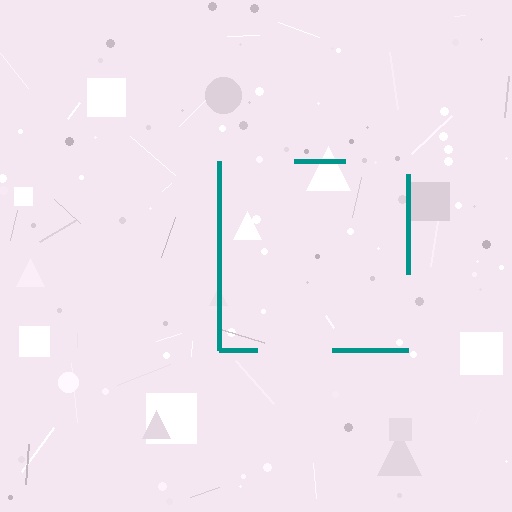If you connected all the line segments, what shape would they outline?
They would outline a square.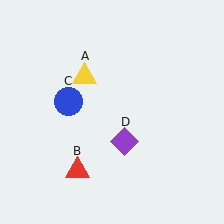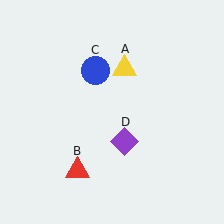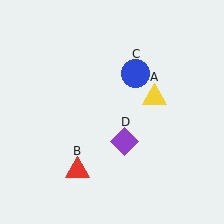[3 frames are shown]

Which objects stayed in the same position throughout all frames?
Red triangle (object B) and purple diamond (object D) remained stationary.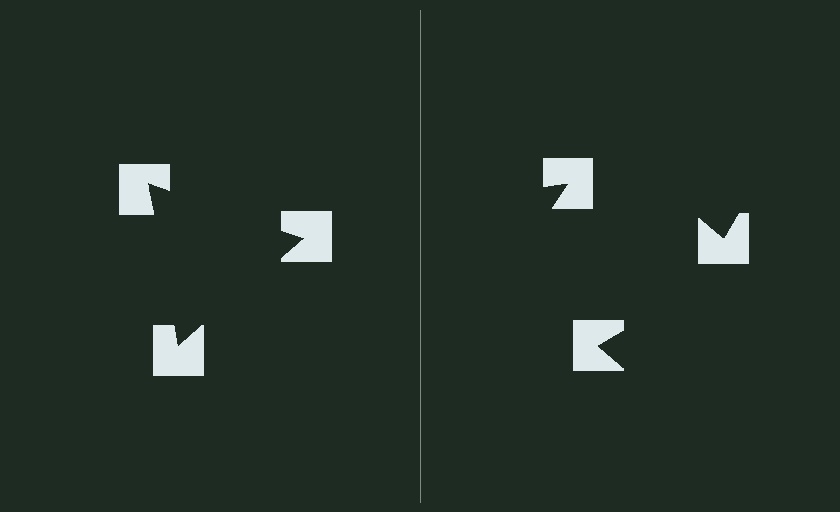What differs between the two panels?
The notched squares are positioned identically on both sides; only the wedge orientations differ. On the left they align to a triangle; on the right they are misaligned.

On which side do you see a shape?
An illusory triangle appears on the left side. On the right side the wedge cuts are rotated, so no coherent shape forms.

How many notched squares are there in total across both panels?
6 — 3 on each side.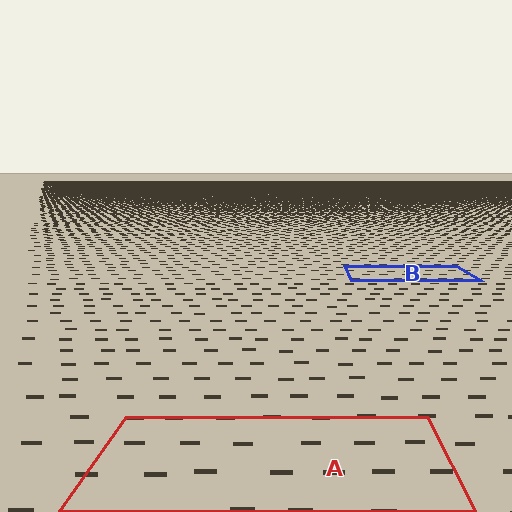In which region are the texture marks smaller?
The texture marks are smaller in region B, because it is farther away.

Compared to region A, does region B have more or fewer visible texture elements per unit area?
Region B has more texture elements per unit area — they are packed more densely because it is farther away.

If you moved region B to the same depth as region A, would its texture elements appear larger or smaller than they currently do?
They would appear larger. At a closer depth, the same texture elements are projected at a bigger on-screen size.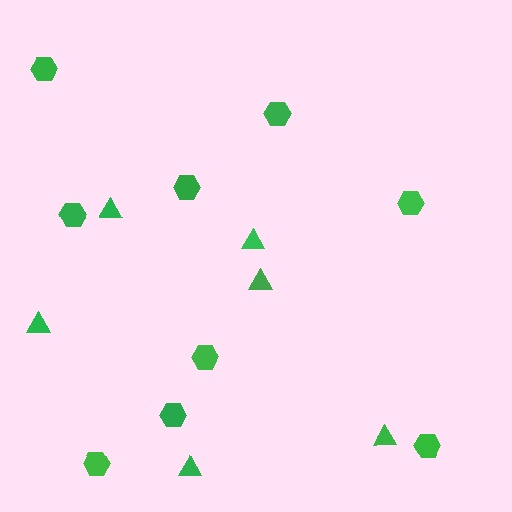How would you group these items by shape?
There are 2 groups: one group of hexagons (9) and one group of triangles (6).